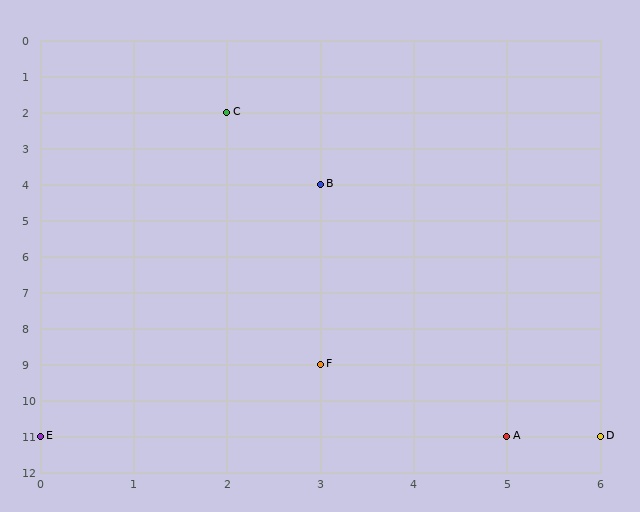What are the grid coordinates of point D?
Point D is at grid coordinates (6, 11).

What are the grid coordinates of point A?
Point A is at grid coordinates (5, 11).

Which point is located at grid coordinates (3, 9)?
Point F is at (3, 9).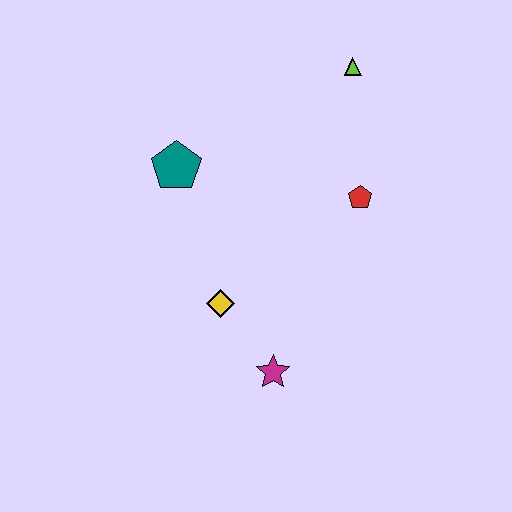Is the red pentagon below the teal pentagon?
Yes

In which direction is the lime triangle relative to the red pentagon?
The lime triangle is above the red pentagon.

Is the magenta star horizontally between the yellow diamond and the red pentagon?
Yes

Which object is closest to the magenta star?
The yellow diamond is closest to the magenta star.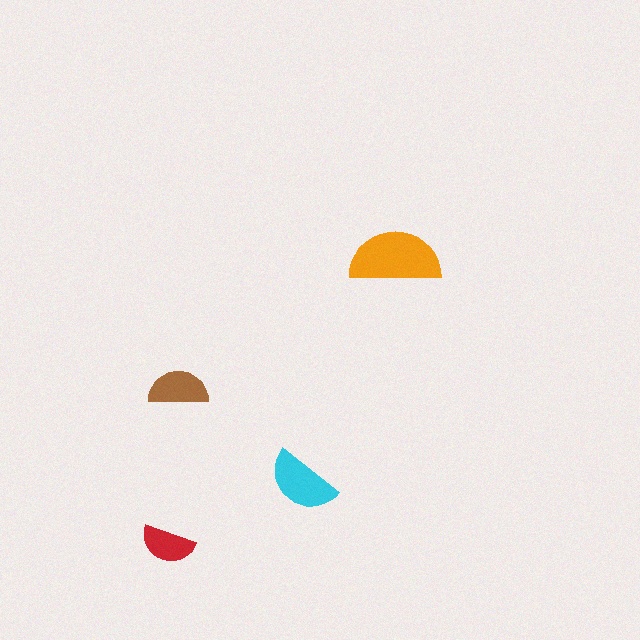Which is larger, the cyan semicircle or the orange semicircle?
The orange one.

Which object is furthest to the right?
The orange semicircle is rightmost.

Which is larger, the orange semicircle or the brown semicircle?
The orange one.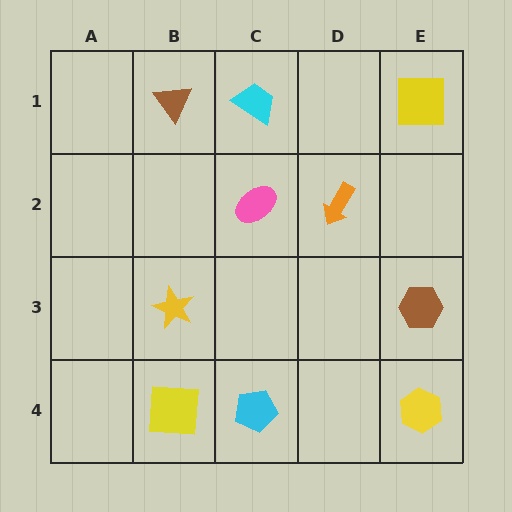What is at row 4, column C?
A cyan pentagon.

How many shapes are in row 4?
3 shapes.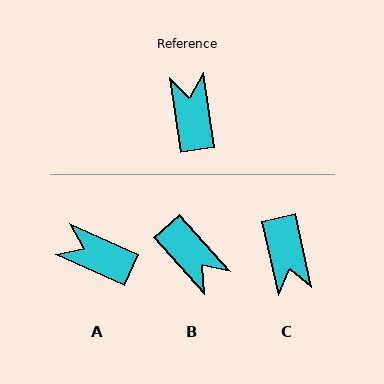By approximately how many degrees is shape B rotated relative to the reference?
Approximately 147 degrees clockwise.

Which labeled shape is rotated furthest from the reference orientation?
C, about 176 degrees away.